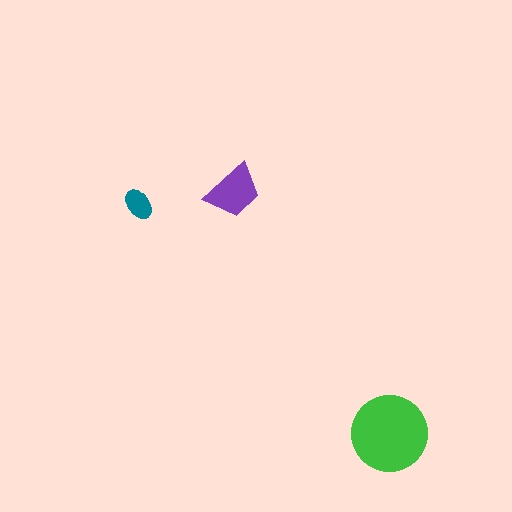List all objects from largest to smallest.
The green circle, the purple trapezoid, the teal ellipse.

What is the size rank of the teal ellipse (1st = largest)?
3rd.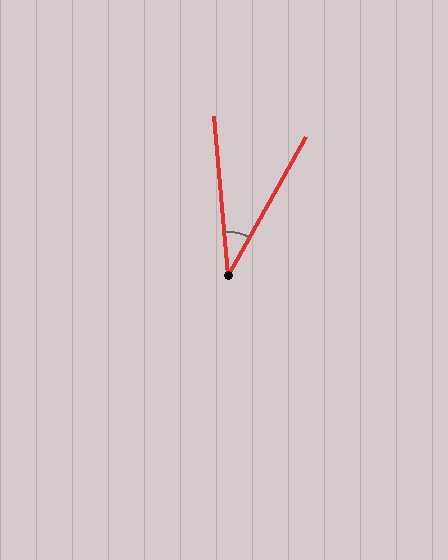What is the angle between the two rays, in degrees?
Approximately 34 degrees.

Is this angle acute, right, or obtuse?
It is acute.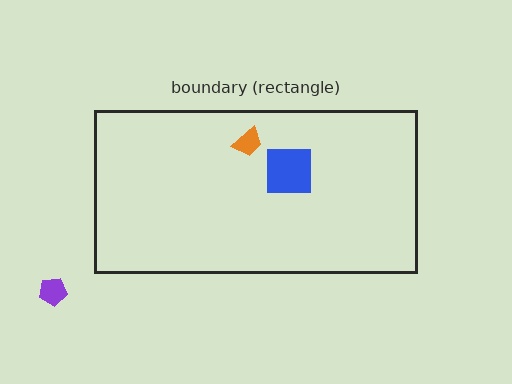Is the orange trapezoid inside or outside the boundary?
Inside.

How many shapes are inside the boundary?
2 inside, 1 outside.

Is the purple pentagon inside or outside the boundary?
Outside.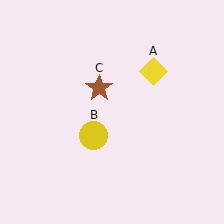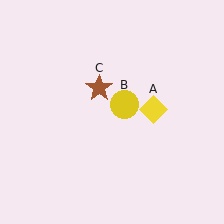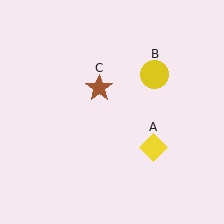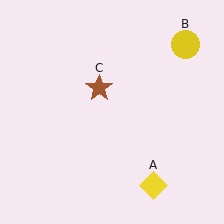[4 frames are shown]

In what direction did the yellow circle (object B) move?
The yellow circle (object B) moved up and to the right.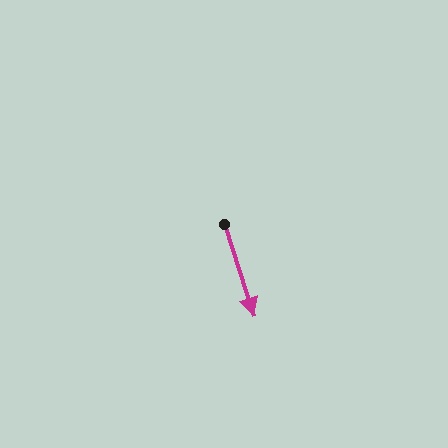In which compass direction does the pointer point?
South.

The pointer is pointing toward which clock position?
Roughly 5 o'clock.